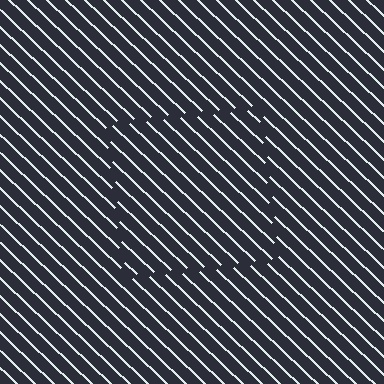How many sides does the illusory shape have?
4 sides — the line-ends trace a square.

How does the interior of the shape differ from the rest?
The interior of the shape contains the same grating, shifted by half a period — the contour is defined by the phase discontinuity where line-ends from the inner and outer gratings abut.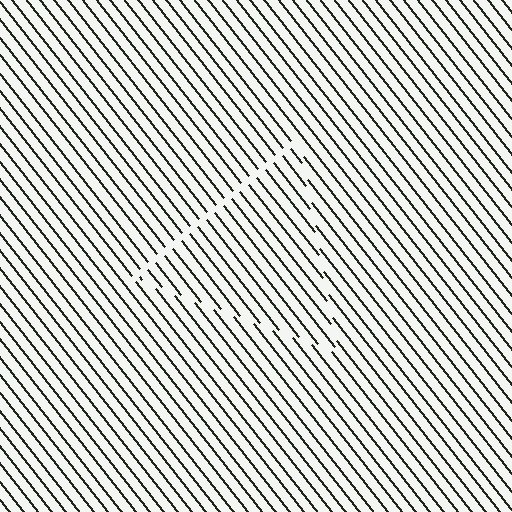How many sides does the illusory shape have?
3 sides — the line-ends trace a triangle.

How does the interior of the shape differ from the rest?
The interior of the shape contains the same grating, shifted by half a period — the contour is defined by the phase discontinuity where line-ends from the inner and outer gratings abut.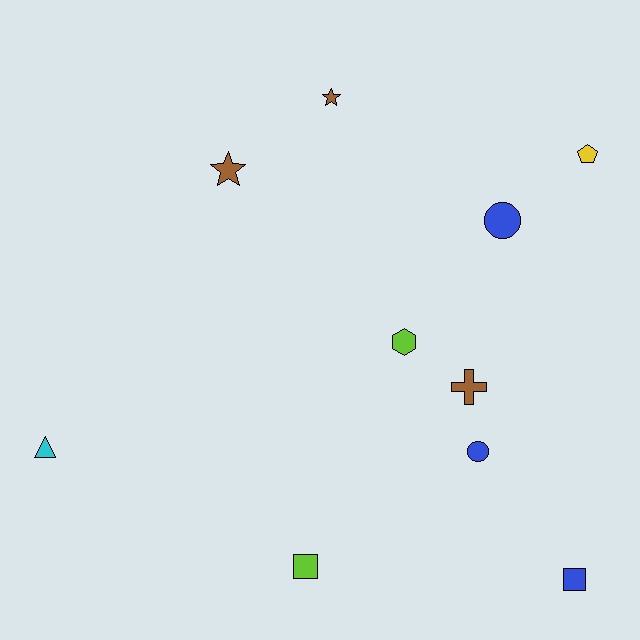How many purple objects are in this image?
There are no purple objects.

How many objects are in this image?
There are 10 objects.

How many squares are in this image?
There are 2 squares.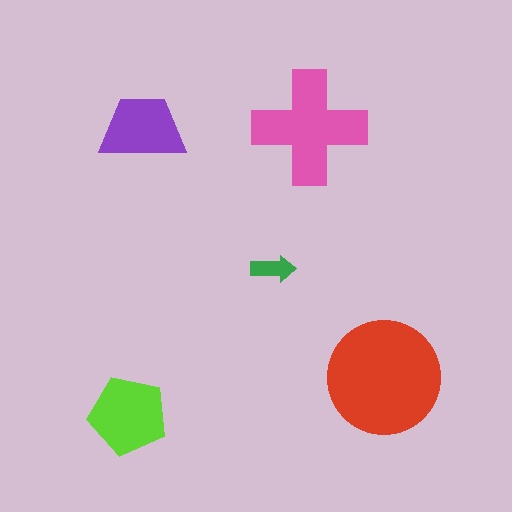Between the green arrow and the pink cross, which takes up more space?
The pink cross.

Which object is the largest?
The red circle.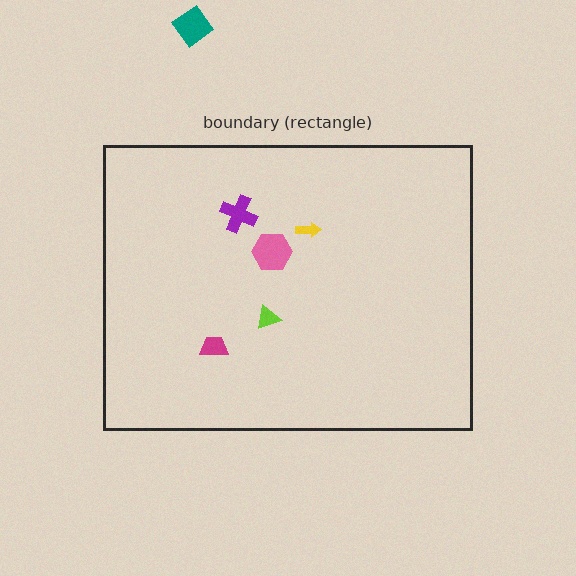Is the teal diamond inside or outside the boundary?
Outside.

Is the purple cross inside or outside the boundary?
Inside.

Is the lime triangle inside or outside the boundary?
Inside.